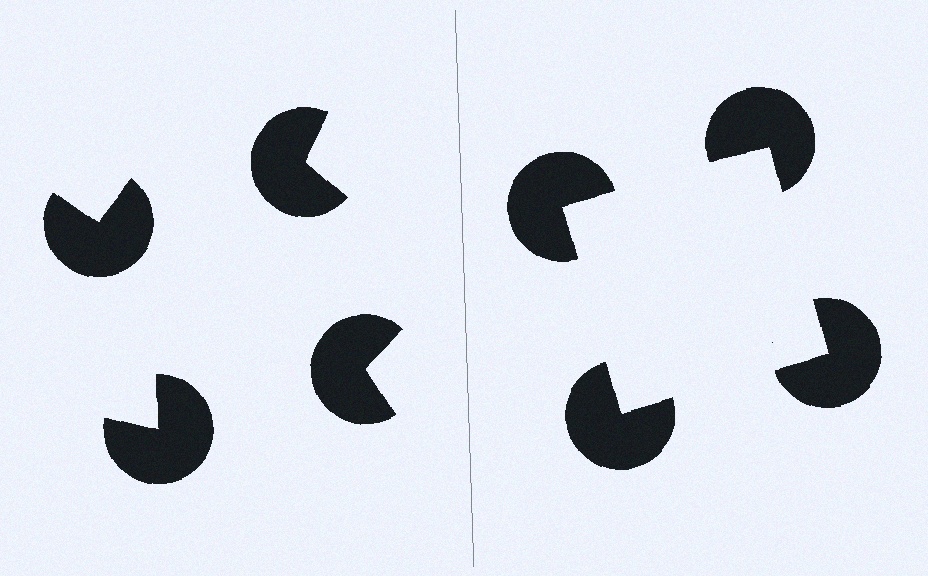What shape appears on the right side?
An illusory square.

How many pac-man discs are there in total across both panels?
8 — 4 on each side.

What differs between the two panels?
The pac-man discs are positioned identically on both sides; only the wedge orientations differ. On the right they align to a square; on the left they are misaligned.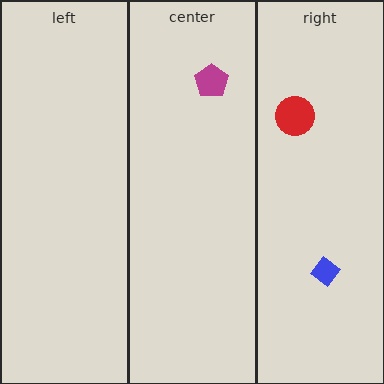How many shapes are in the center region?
1.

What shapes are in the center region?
The magenta pentagon.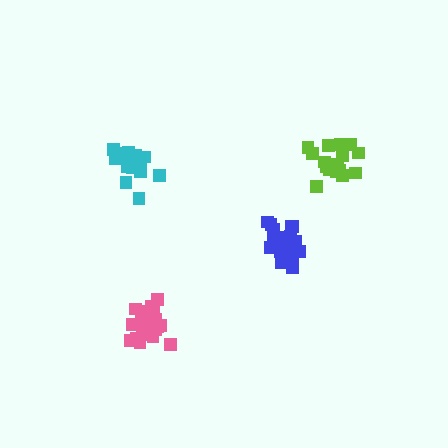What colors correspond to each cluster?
The clusters are colored: pink, blue, cyan, lime.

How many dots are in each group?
Group 1: 19 dots, Group 2: 20 dots, Group 3: 16 dots, Group 4: 17 dots (72 total).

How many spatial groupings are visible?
There are 4 spatial groupings.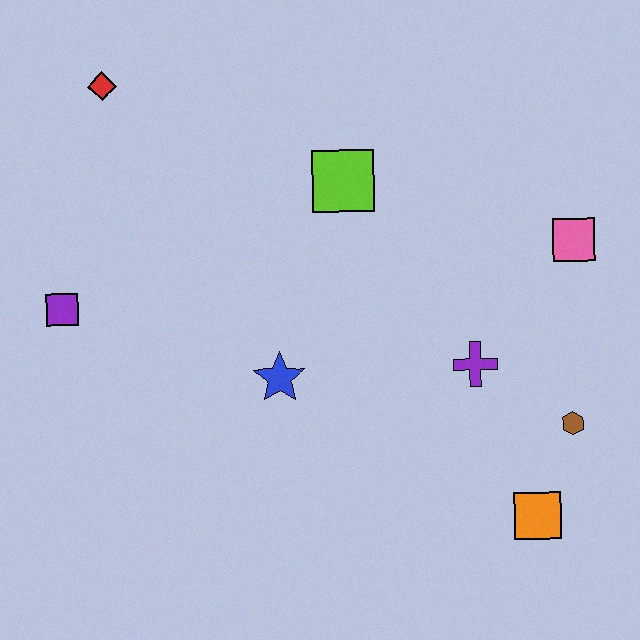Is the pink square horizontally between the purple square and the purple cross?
No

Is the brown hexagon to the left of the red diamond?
No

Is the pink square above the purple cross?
Yes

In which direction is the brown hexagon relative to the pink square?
The brown hexagon is below the pink square.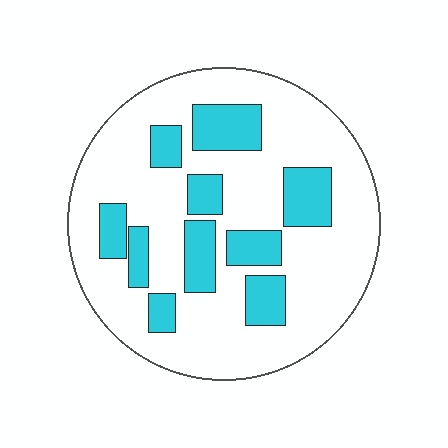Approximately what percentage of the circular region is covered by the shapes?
Approximately 25%.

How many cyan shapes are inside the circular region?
10.